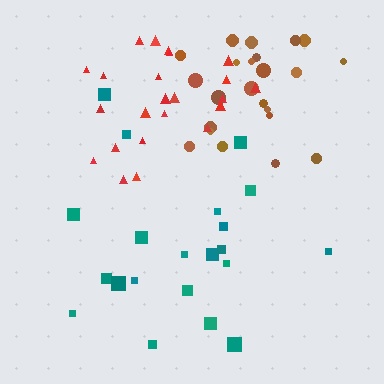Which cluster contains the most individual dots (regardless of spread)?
Brown (23).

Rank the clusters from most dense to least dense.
red, brown, teal.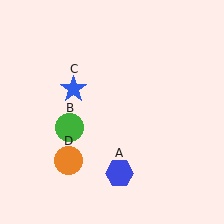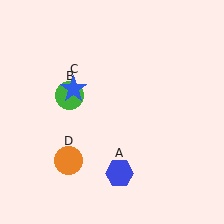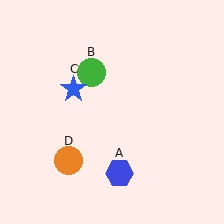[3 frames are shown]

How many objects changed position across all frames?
1 object changed position: green circle (object B).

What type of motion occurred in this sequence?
The green circle (object B) rotated clockwise around the center of the scene.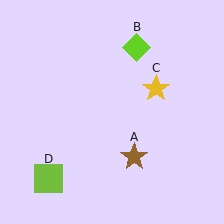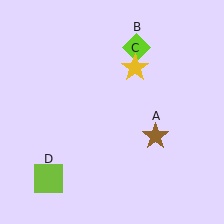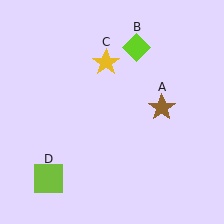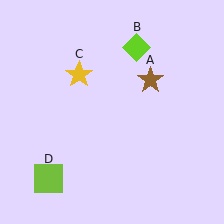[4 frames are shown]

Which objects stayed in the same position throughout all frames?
Lime diamond (object B) and lime square (object D) remained stationary.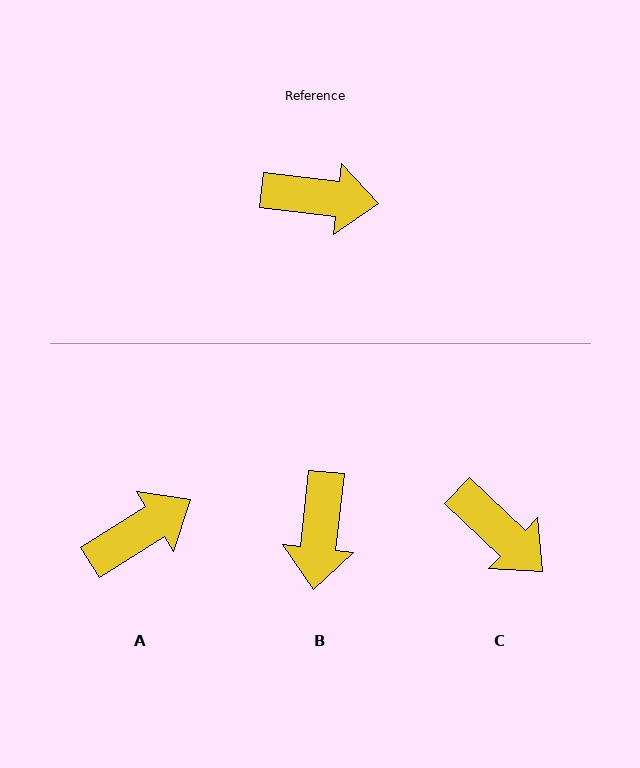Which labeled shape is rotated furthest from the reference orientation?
B, about 89 degrees away.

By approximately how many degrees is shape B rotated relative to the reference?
Approximately 89 degrees clockwise.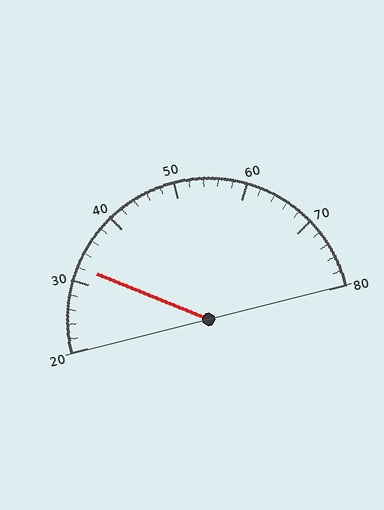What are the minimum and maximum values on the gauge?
The gauge ranges from 20 to 80.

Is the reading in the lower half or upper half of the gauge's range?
The reading is in the lower half of the range (20 to 80).